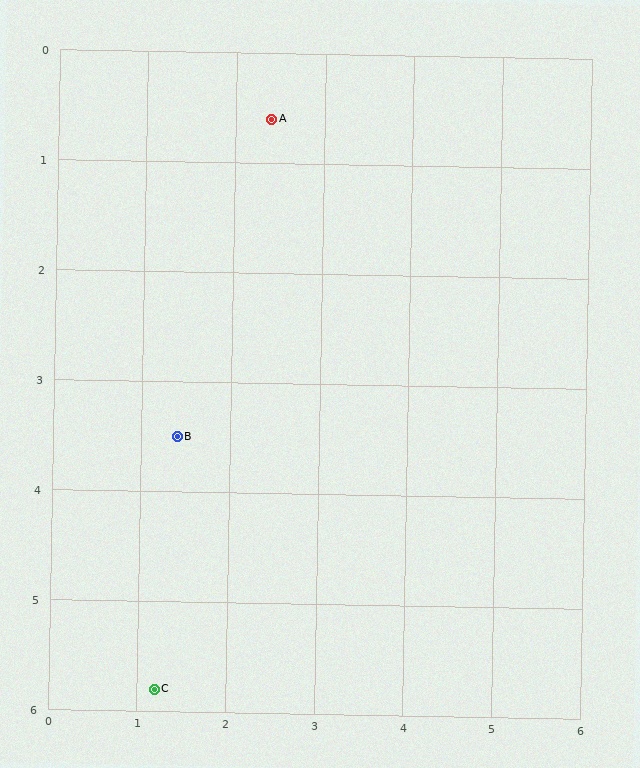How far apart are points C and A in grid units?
Points C and A are about 5.3 grid units apart.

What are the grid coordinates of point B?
Point B is at approximately (1.4, 3.5).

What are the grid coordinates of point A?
Point A is at approximately (2.4, 0.6).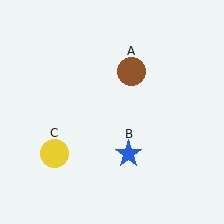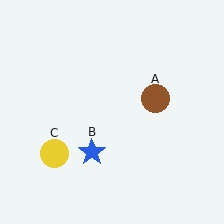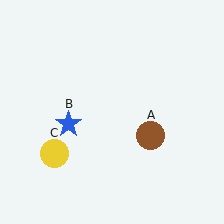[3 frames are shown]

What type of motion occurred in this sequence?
The brown circle (object A), blue star (object B) rotated clockwise around the center of the scene.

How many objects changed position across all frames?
2 objects changed position: brown circle (object A), blue star (object B).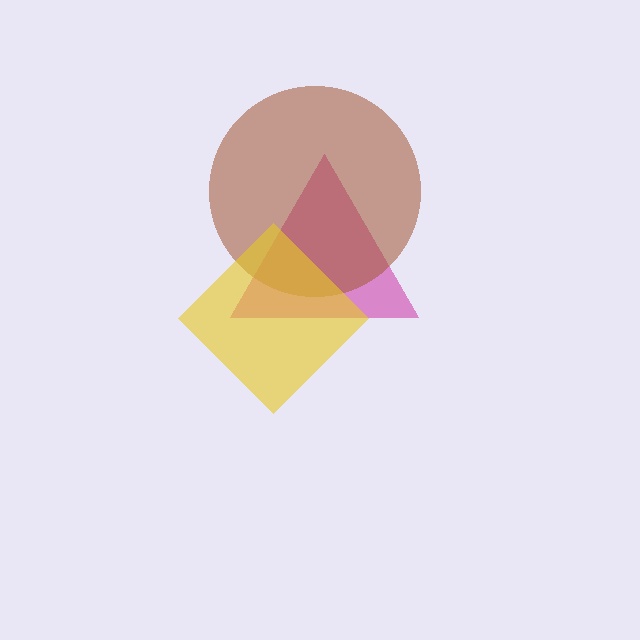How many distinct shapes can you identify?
There are 3 distinct shapes: a magenta triangle, a brown circle, a yellow diamond.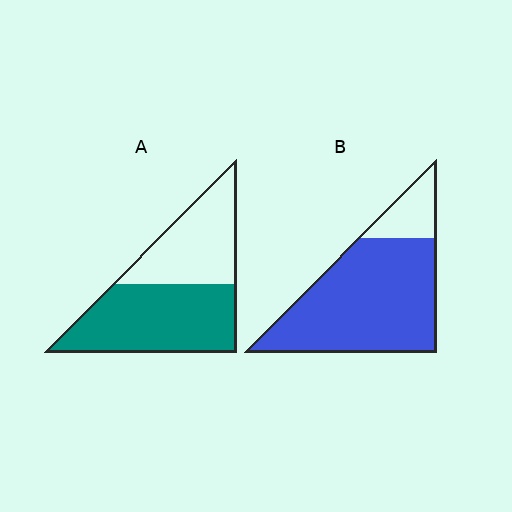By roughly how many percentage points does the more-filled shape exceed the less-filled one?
By roughly 25 percentage points (B over A).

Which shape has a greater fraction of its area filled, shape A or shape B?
Shape B.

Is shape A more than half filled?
Yes.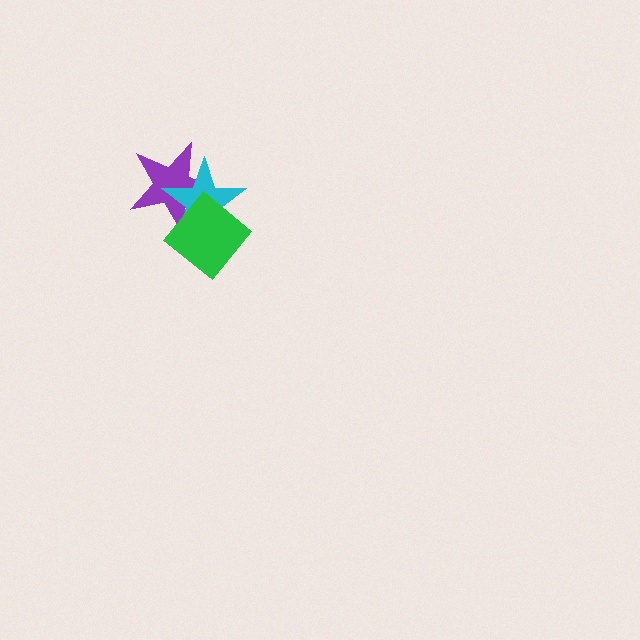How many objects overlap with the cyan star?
2 objects overlap with the cyan star.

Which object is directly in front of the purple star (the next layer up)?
The cyan star is directly in front of the purple star.